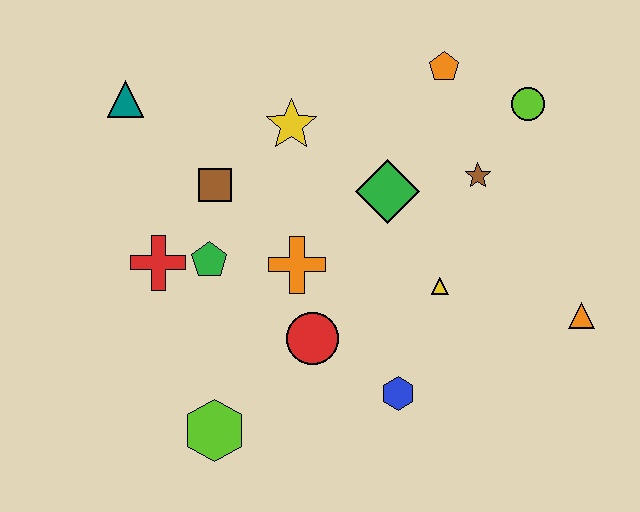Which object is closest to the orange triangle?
The yellow triangle is closest to the orange triangle.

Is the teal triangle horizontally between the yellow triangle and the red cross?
No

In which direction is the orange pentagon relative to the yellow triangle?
The orange pentagon is above the yellow triangle.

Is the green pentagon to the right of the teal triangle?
Yes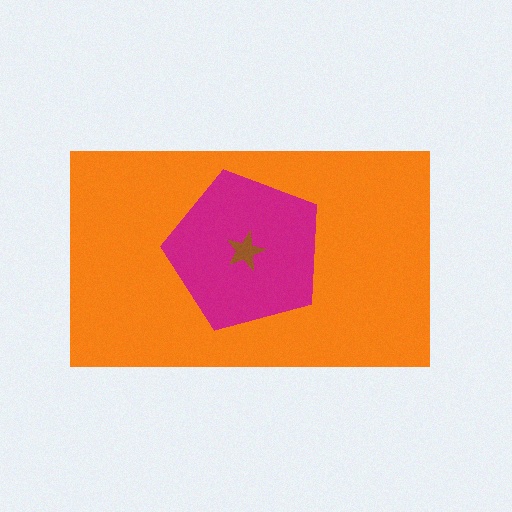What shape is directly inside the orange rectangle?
The magenta pentagon.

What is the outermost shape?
The orange rectangle.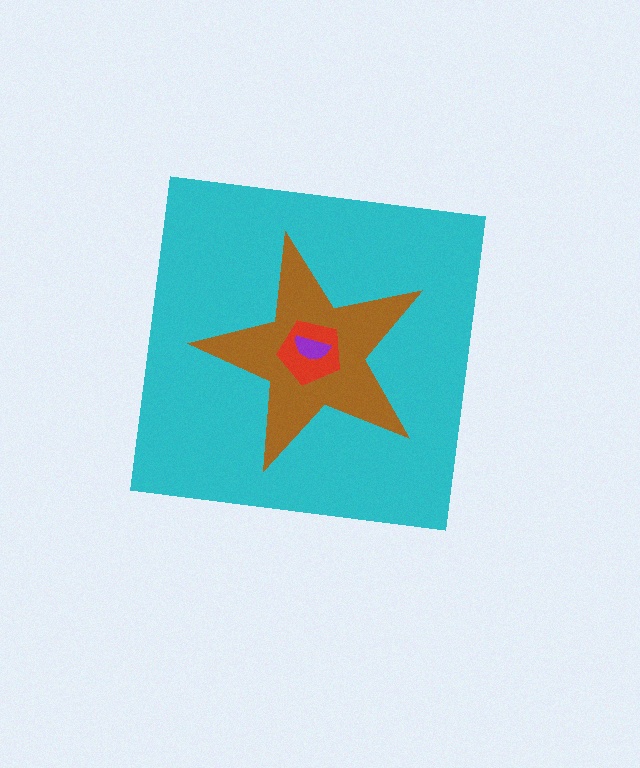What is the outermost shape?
The cyan square.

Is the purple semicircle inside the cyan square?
Yes.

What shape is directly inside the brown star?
The red pentagon.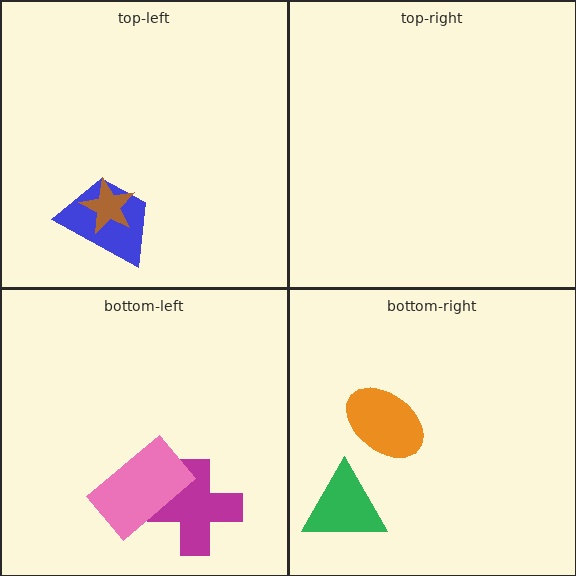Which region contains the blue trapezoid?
The top-left region.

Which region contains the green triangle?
The bottom-right region.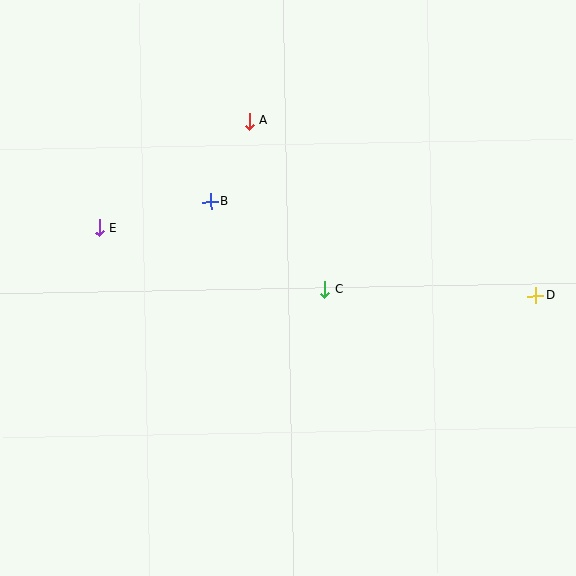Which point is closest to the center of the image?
Point C at (325, 289) is closest to the center.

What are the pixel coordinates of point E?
Point E is at (99, 228).